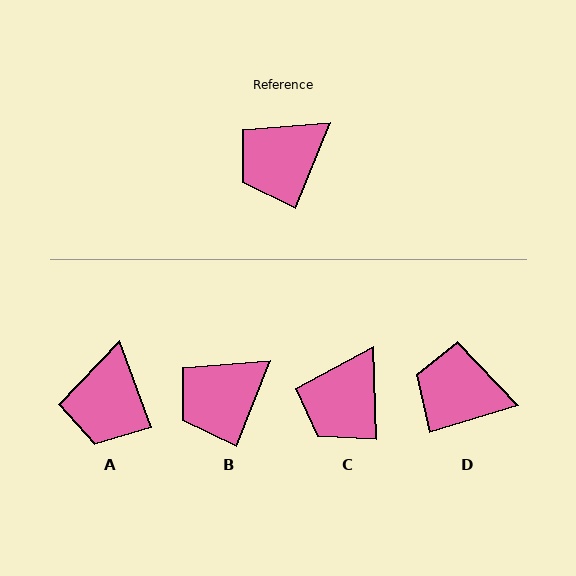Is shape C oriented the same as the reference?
No, it is off by about 24 degrees.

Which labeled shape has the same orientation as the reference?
B.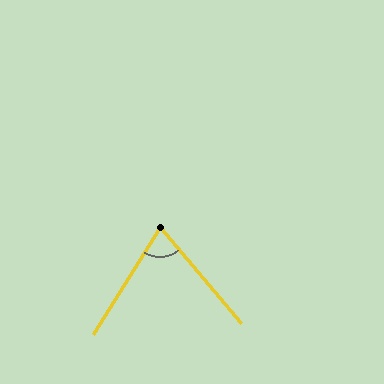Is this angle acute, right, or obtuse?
It is acute.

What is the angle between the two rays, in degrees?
Approximately 72 degrees.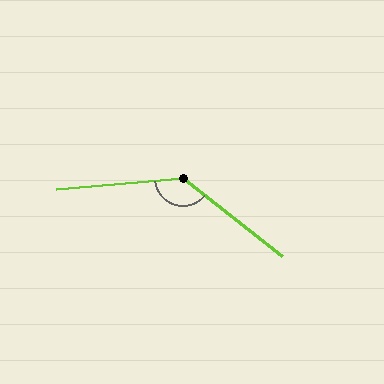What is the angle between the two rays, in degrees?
Approximately 136 degrees.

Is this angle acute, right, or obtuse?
It is obtuse.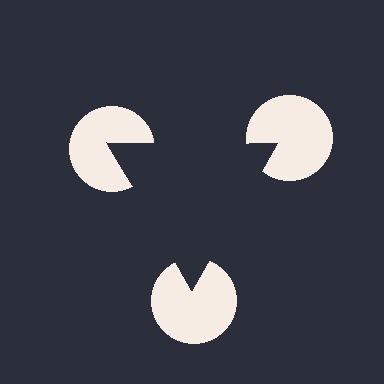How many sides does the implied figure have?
3 sides.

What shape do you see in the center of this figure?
An illusory triangle — its edges are inferred from the aligned wedge cuts in the pac-man discs, not physically drawn.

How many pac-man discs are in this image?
There are 3 — one at each vertex of the illusory triangle.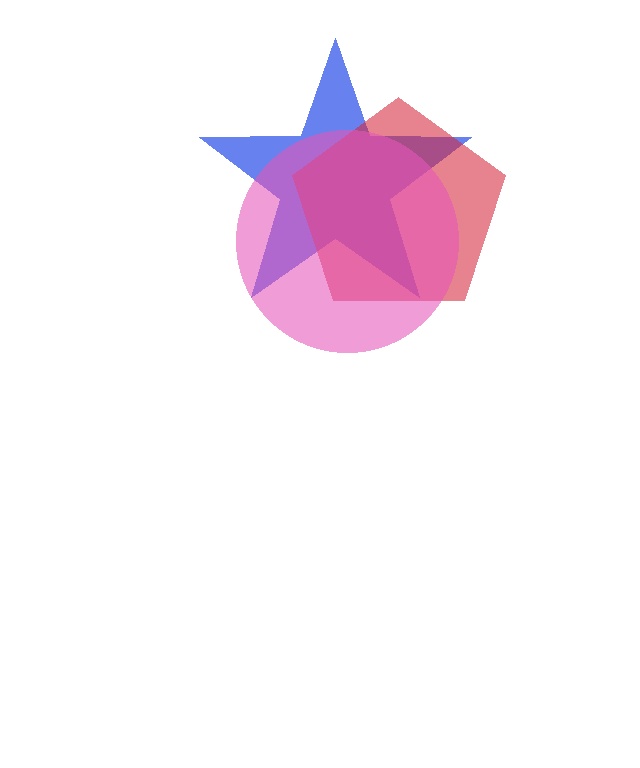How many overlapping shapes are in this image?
There are 3 overlapping shapes in the image.